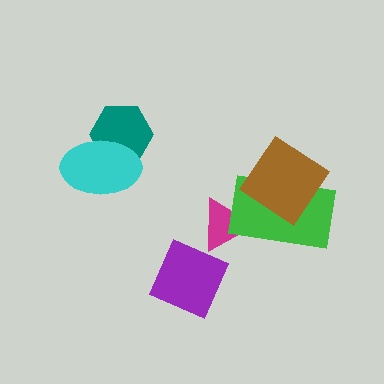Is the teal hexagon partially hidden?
Yes, it is partially covered by another shape.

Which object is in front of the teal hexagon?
The cyan ellipse is in front of the teal hexagon.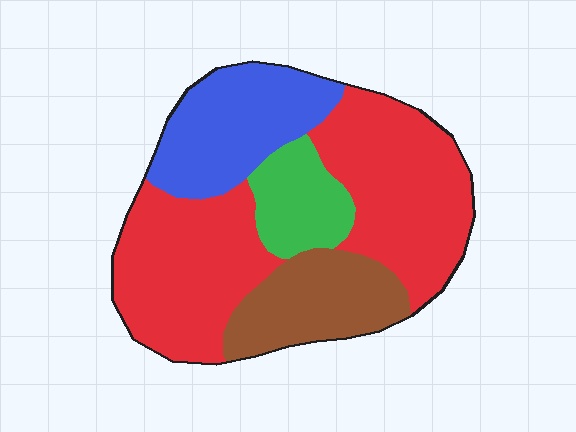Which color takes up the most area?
Red, at roughly 55%.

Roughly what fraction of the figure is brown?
Brown takes up about one sixth (1/6) of the figure.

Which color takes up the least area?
Green, at roughly 10%.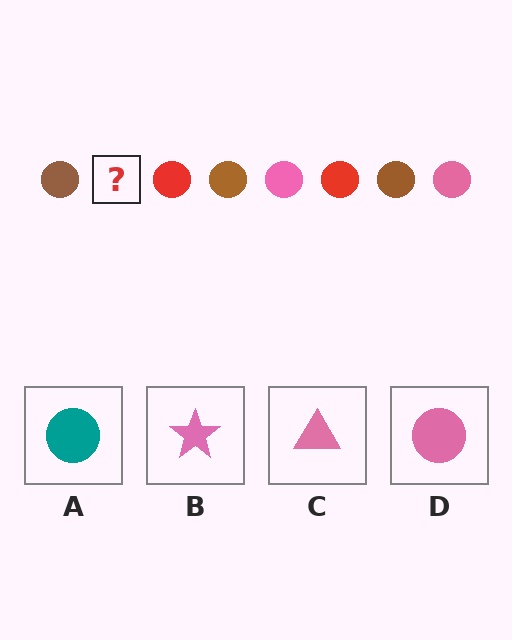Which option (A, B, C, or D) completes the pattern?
D.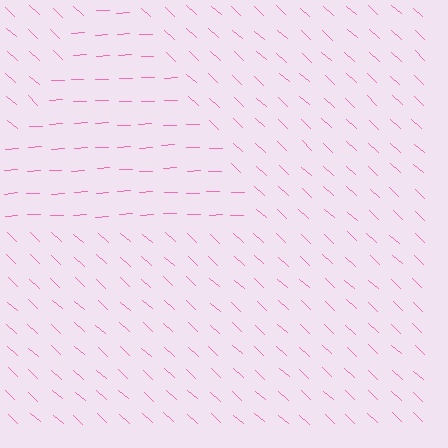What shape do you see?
I see a triangle.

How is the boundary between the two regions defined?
The boundary is defined purely by a change in line orientation (approximately 45 degrees difference). All lines are the same color and thickness.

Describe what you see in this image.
The image is filled with small pink line segments. A triangle region in the image has lines oriented differently from the surrounding lines, creating a visible texture boundary.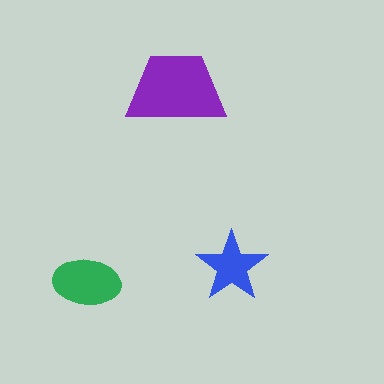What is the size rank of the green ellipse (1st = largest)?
2nd.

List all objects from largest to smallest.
The purple trapezoid, the green ellipse, the blue star.